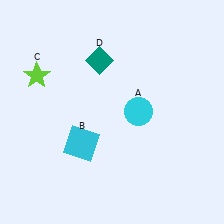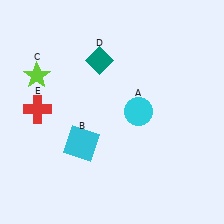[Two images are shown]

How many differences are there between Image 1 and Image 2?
There is 1 difference between the two images.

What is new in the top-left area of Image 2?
A red cross (E) was added in the top-left area of Image 2.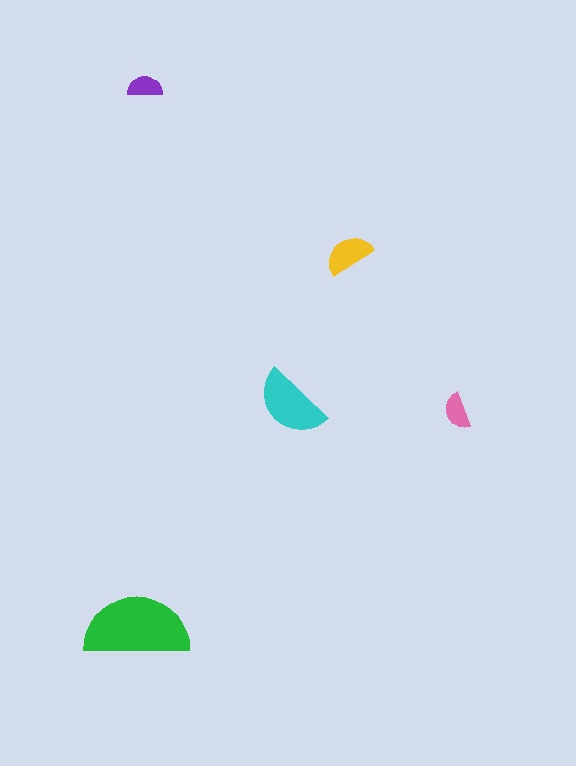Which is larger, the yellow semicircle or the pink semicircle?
The yellow one.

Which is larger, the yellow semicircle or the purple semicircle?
The yellow one.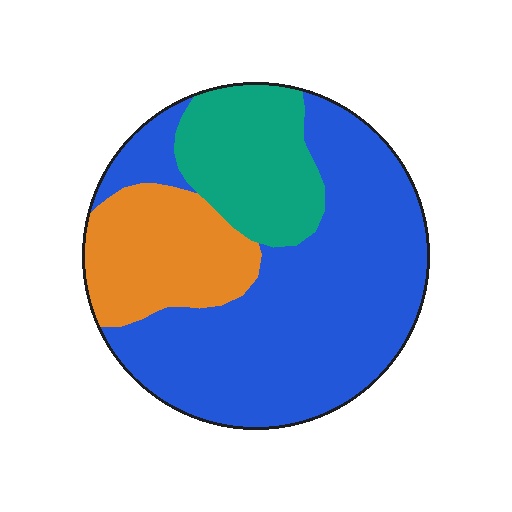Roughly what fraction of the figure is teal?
Teal covers around 20% of the figure.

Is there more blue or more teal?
Blue.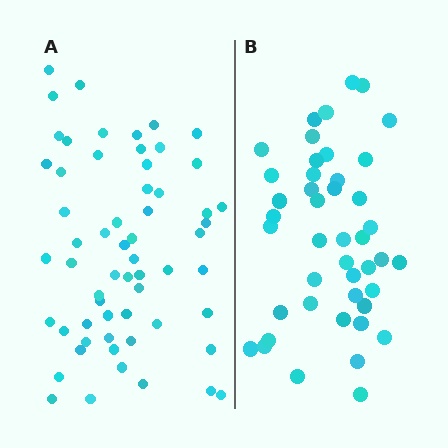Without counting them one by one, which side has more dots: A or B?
Region A (the left region) has more dots.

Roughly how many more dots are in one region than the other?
Region A has approximately 15 more dots than region B.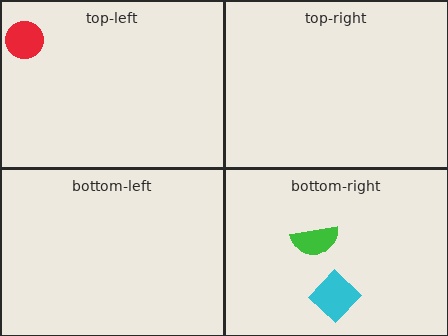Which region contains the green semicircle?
The bottom-right region.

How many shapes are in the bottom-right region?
2.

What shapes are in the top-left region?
The red circle.